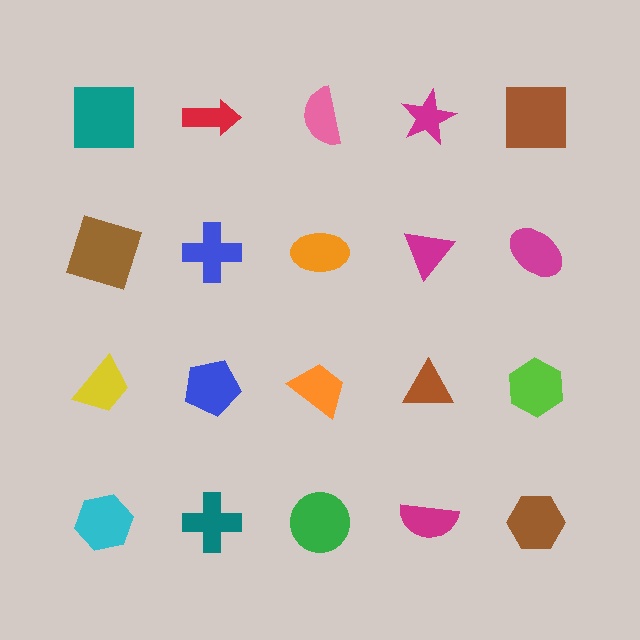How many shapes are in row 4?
5 shapes.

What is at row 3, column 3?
An orange trapezoid.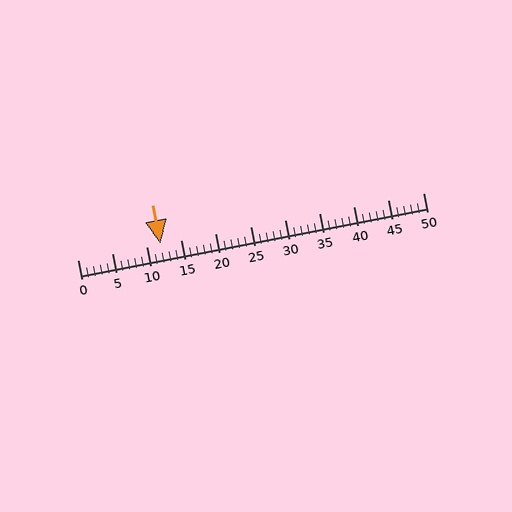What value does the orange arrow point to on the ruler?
The orange arrow points to approximately 12.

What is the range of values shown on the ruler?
The ruler shows values from 0 to 50.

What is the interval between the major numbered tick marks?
The major tick marks are spaced 5 units apart.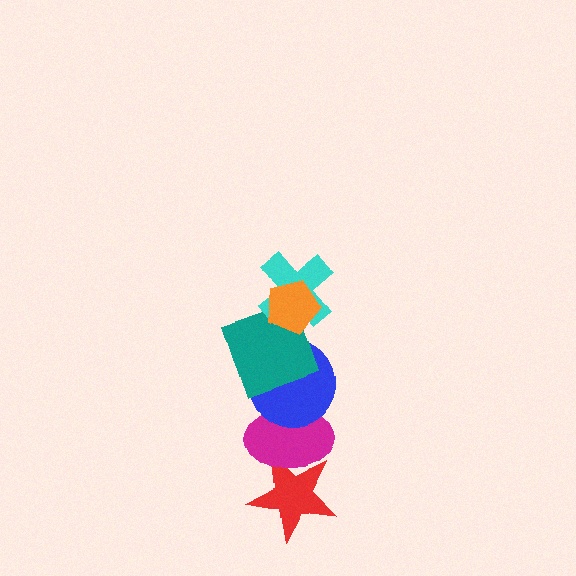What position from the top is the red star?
The red star is 6th from the top.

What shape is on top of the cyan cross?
The orange pentagon is on top of the cyan cross.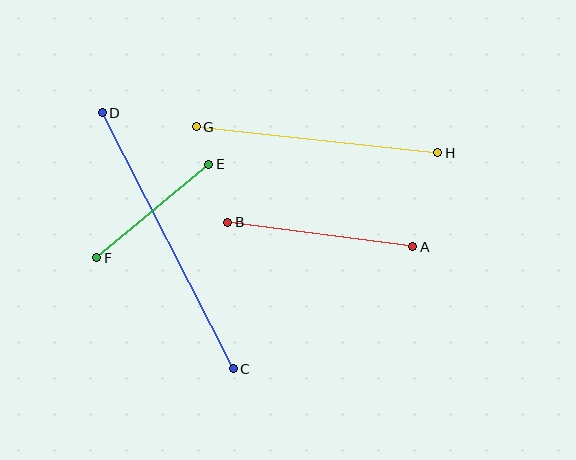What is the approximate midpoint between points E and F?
The midpoint is at approximately (153, 211) pixels.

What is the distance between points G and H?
The distance is approximately 243 pixels.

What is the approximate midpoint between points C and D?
The midpoint is at approximately (168, 241) pixels.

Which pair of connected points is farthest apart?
Points C and D are farthest apart.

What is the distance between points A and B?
The distance is approximately 187 pixels.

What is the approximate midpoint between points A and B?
The midpoint is at approximately (320, 235) pixels.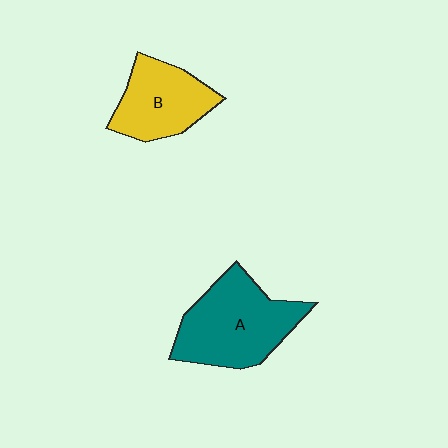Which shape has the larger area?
Shape A (teal).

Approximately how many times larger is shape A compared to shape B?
Approximately 1.4 times.